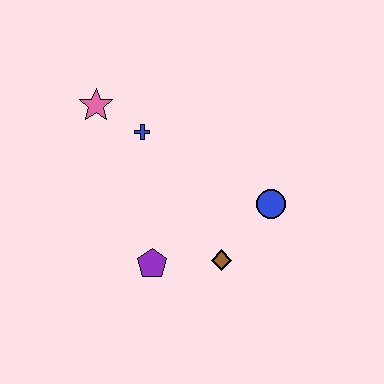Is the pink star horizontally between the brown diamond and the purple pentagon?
No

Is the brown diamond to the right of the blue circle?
No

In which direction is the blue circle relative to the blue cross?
The blue circle is to the right of the blue cross.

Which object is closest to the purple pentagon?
The brown diamond is closest to the purple pentagon.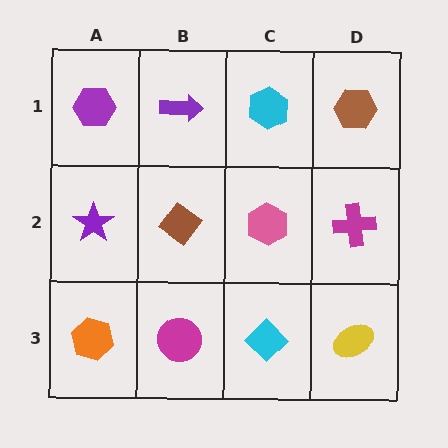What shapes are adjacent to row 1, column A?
A purple star (row 2, column A), a purple arrow (row 1, column B).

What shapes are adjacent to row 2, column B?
A purple arrow (row 1, column B), a magenta circle (row 3, column B), a purple star (row 2, column A), a pink hexagon (row 2, column C).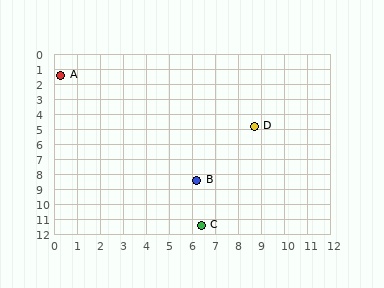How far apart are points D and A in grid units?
Points D and A are about 9.1 grid units apart.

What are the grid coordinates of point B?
Point B is at approximately (6.2, 8.4).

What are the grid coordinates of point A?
Point A is at approximately (0.3, 1.4).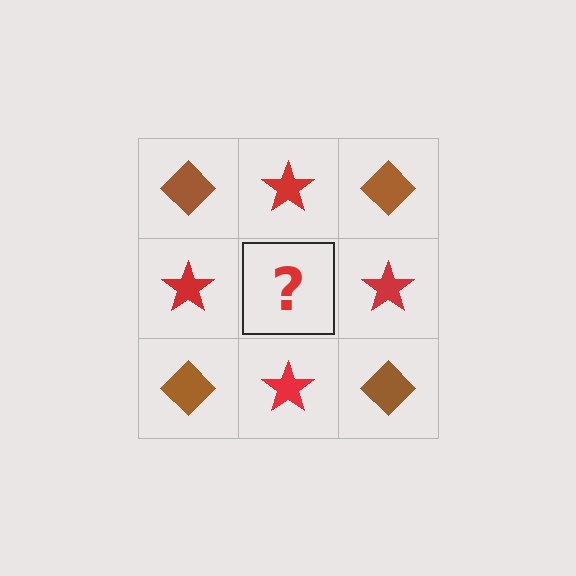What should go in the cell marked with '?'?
The missing cell should contain a brown diamond.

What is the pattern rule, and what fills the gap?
The rule is that it alternates brown diamond and red star in a checkerboard pattern. The gap should be filled with a brown diamond.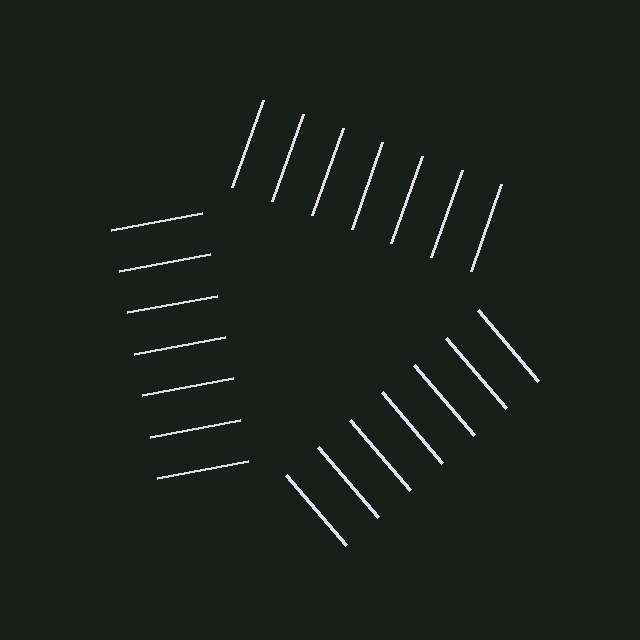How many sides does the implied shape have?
3 sides — the line-ends trace a triangle.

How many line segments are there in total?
21 — 7 along each of the 3 edges.